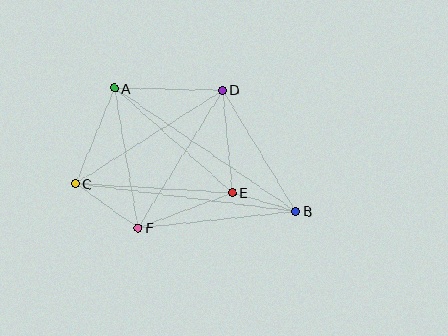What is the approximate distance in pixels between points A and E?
The distance between A and E is approximately 157 pixels.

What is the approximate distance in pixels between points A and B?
The distance between A and B is approximately 219 pixels.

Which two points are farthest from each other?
Points B and C are farthest from each other.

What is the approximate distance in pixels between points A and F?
The distance between A and F is approximately 142 pixels.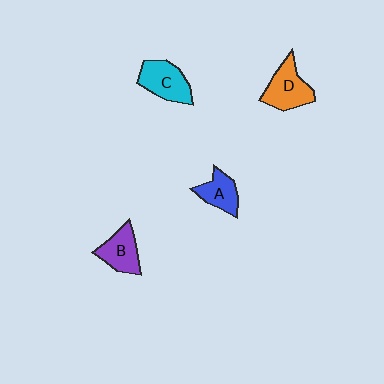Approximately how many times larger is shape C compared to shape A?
Approximately 1.4 times.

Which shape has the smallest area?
Shape A (blue).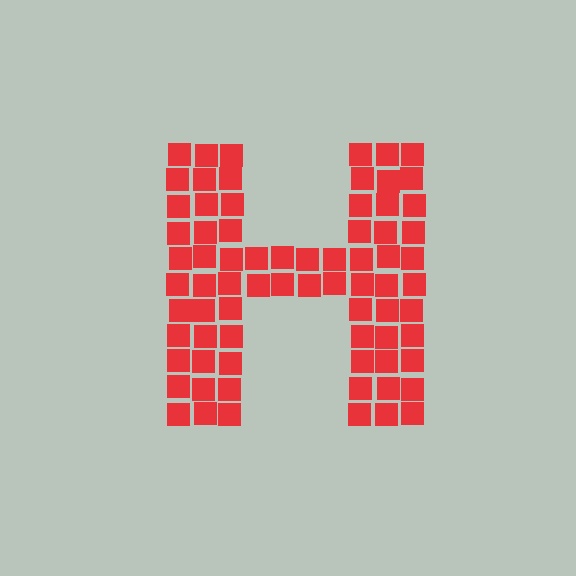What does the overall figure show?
The overall figure shows the letter H.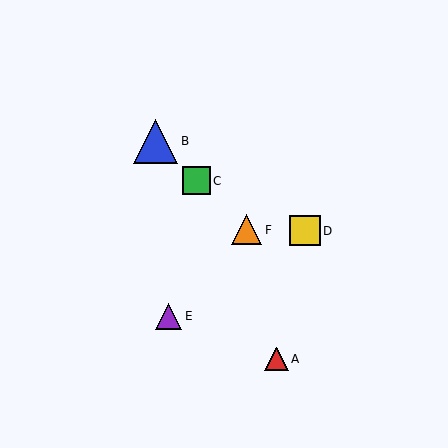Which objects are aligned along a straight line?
Objects B, C, F are aligned along a straight line.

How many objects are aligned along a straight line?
3 objects (B, C, F) are aligned along a straight line.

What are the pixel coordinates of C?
Object C is at (196, 181).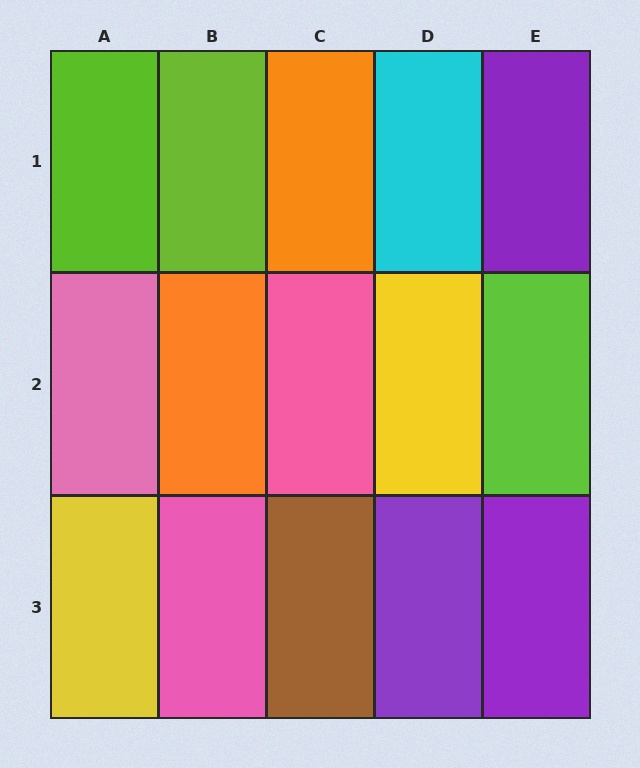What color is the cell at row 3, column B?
Pink.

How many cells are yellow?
2 cells are yellow.